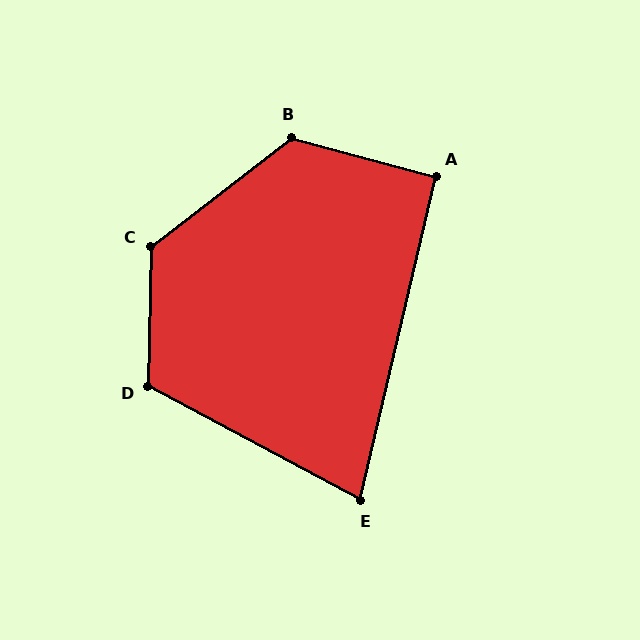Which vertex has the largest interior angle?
C, at approximately 129 degrees.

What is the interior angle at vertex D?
Approximately 117 degrees (obtuse).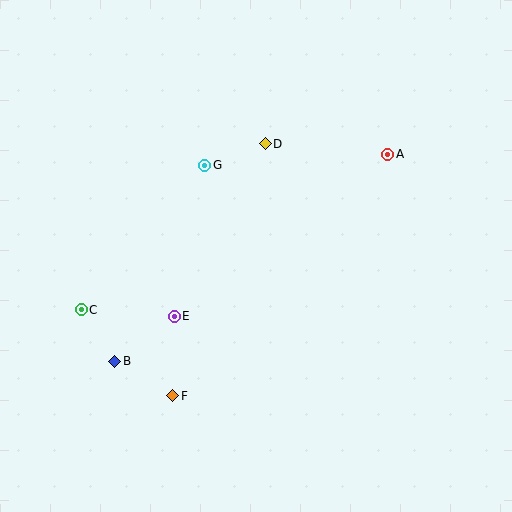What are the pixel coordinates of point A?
Point A is at (388, 154).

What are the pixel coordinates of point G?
Point G is at (205, 165).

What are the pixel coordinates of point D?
Point D is at (265, 144).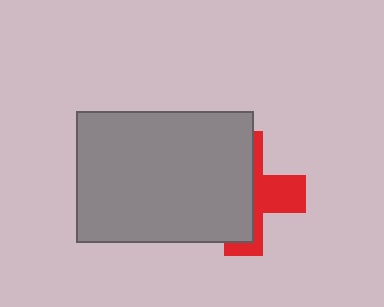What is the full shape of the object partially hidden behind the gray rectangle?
The partially hidden object is a red cross.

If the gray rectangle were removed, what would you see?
You would see the complete red cross.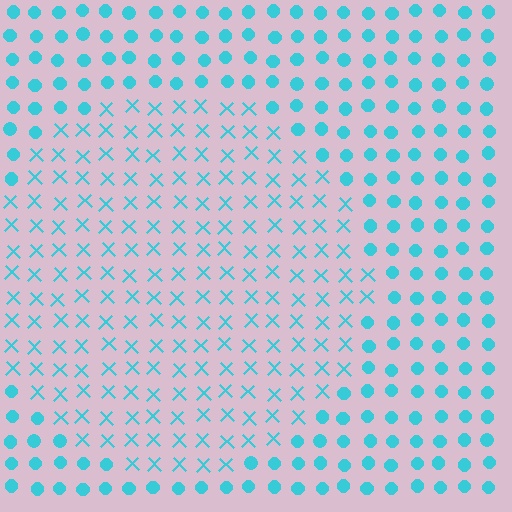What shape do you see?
I see a circle.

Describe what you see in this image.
The image is filled with small cyan elements arranged in a uniform grid. A circle-shaped region contains X marks, while the surrounding area contains circles. The boundary is defined purely by the change in element shape.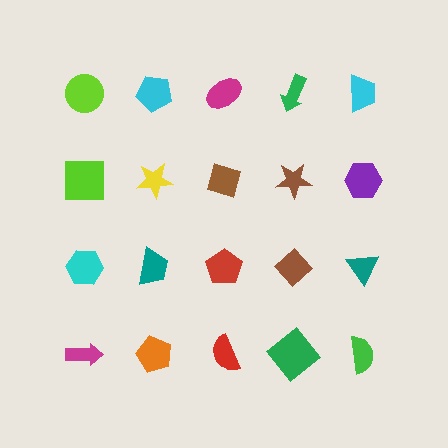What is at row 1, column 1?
A lime circle.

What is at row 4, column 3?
A red semicircle.